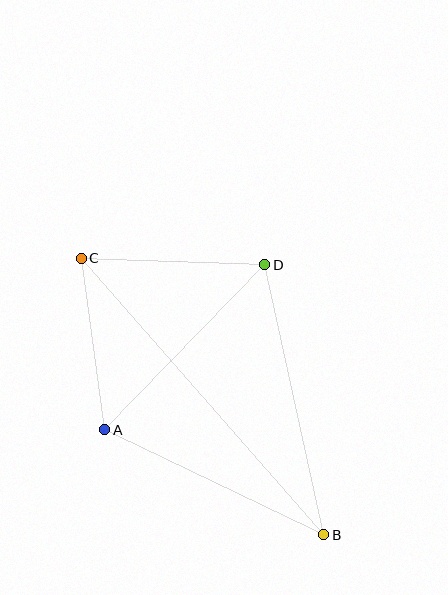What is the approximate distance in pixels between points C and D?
The distance between C and D is approximately 183 pixels.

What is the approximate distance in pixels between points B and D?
The distance between B and D is approximately 276 pixels.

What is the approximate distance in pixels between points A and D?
The distance between A and D is approximately 230 pixels.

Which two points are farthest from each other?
Points B and C are farthest from each other.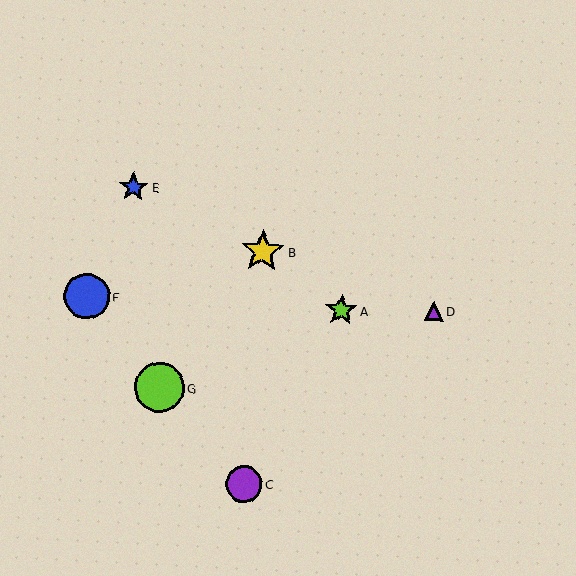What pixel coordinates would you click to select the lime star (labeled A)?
Click at (341, 310) to select the lime star A.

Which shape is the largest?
The lime circle (labeled G) is the largest.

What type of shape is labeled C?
Shape C is a purple circle.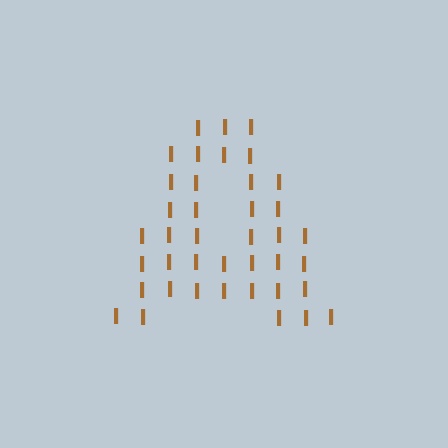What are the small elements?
The small elements are letter I's.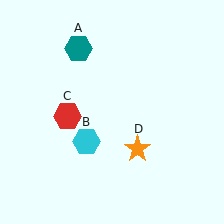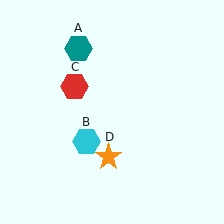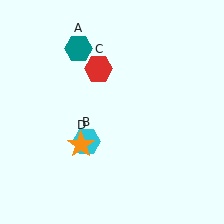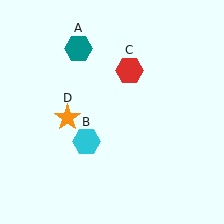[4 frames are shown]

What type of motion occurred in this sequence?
The red hexagon (object C), orange star (object D) rotated clockwise around the center of the scene.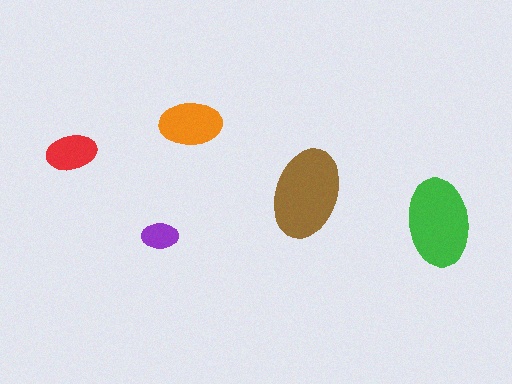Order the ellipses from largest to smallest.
the brown one, the green one, the orange one, the red one, the purple one.